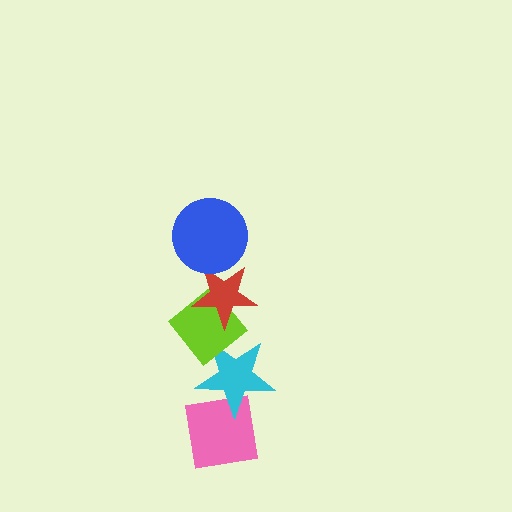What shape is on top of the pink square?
The cyan star is on top of the pink square.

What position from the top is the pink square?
The pink square is 5th from the top.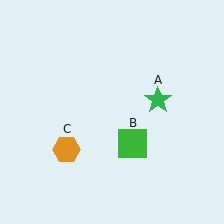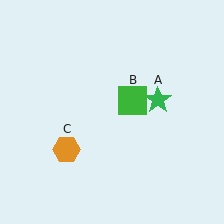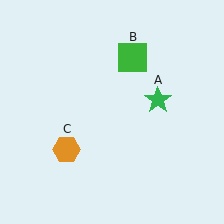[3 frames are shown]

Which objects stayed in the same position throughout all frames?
Green star (object A) and orange hexagon (object C) remained stationary.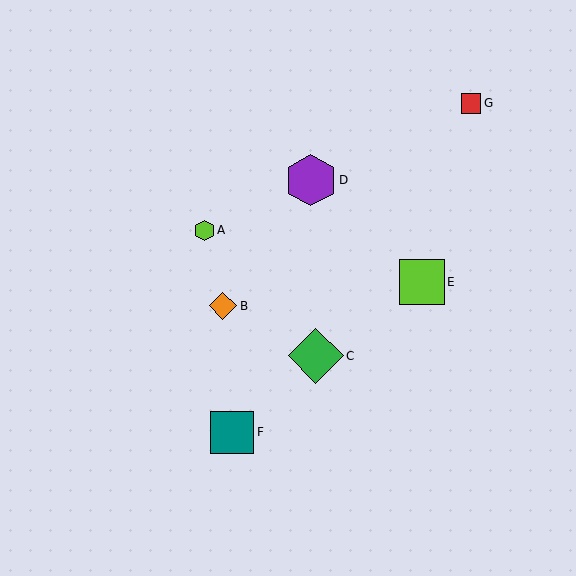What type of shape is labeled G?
Shape G is a red square.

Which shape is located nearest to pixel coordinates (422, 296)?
The lime square (labeled E) at (422, 282) is nearest to that location.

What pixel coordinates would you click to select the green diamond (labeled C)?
Click at (316, 356) to select the green diamond C.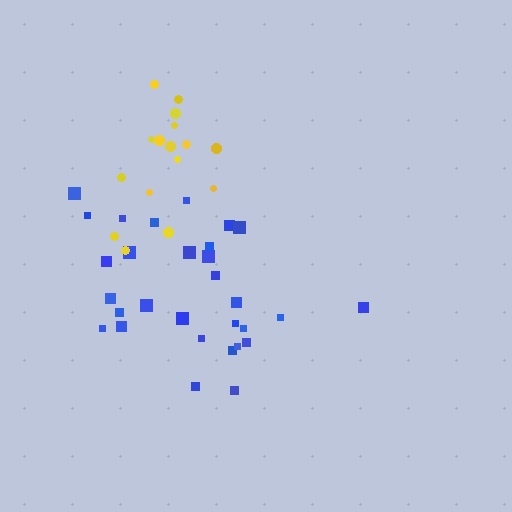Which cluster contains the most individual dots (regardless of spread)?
Blue (30).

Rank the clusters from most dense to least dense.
yellow, blue.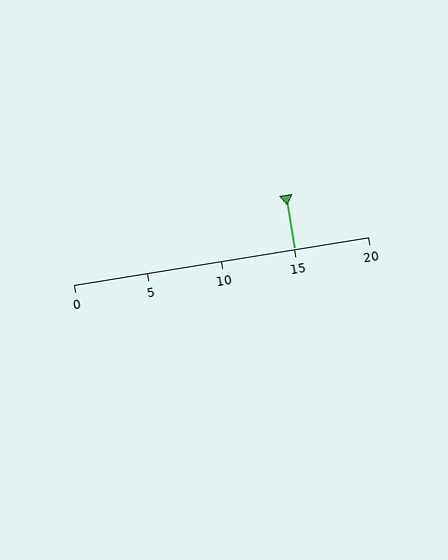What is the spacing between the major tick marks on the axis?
The major ticks are spaced 5 apart.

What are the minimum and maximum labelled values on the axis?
The axis runs from 0 to 20.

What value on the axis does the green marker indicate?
The marker indicates approximately 15.